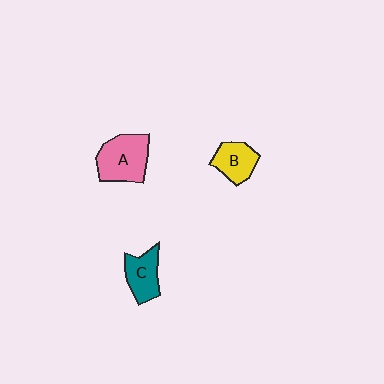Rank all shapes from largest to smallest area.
From largest to smallest: A (pink), C (teal), B (yellow).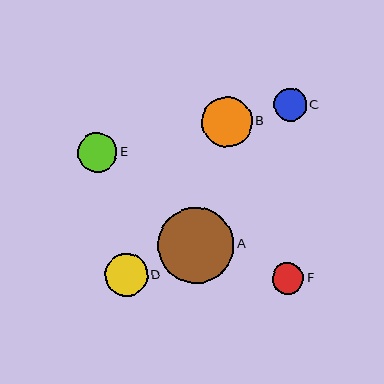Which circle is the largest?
Circle A is the largest with a size of approximately 77 pixels.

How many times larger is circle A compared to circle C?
Circle A is approximately 2.3 times the size of circle C.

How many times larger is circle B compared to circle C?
Circle B is approximately 1.5 times the size of circle C.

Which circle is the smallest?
Circle F is the smallest with a size of approximately 32 pixels.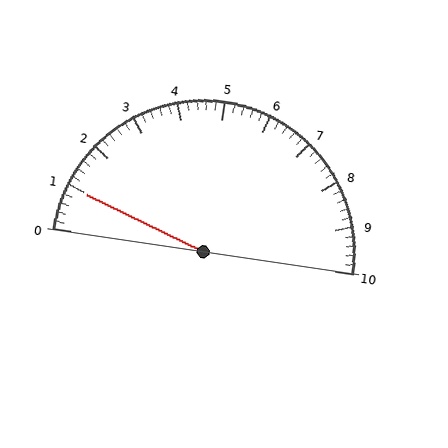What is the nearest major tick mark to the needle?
The nearest major tick mark is 1.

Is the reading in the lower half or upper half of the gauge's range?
The reading is in the lower half of the range (0 to 10).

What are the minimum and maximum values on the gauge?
The gauge ranges from 0 to 10.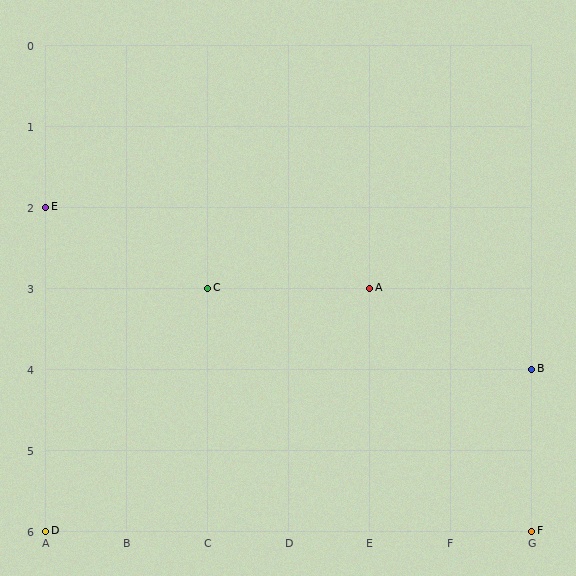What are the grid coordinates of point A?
Point A is at grid coordinates (E, 3).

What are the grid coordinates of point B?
Point B is at grid coordinates (G, 4).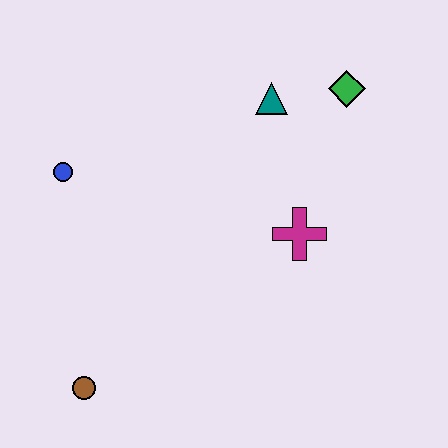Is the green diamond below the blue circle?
No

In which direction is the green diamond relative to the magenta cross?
The green diamond is above the magenta cross.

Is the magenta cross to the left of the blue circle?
No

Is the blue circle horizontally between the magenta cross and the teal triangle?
No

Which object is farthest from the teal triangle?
The brown circle is farthest from the teal triangle.